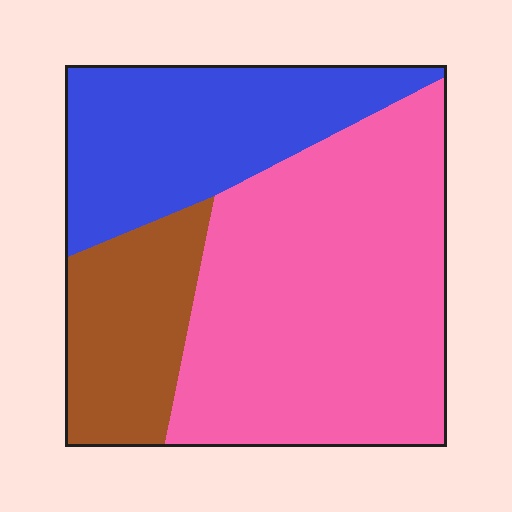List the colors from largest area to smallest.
From largest to smallest: pink, blue, brown.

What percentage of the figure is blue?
Blue covers 28% of the figure.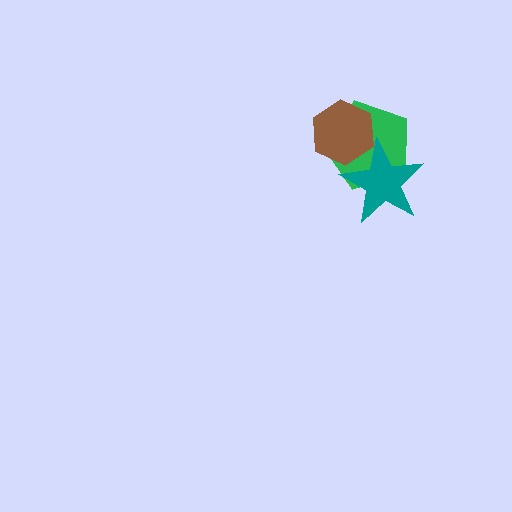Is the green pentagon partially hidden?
Yes, it is partially covered by another shape.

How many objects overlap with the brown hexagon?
2 objects overlap with the brown hexagon.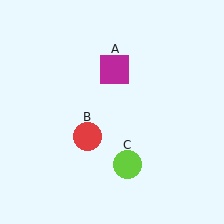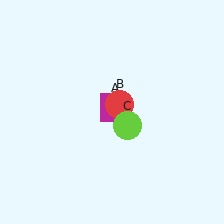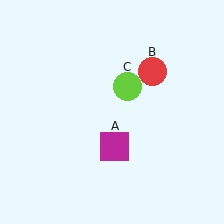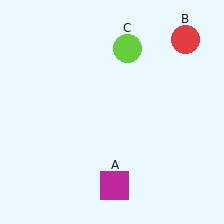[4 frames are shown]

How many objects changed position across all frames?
3 objects changed position: magenta square (object A), red circle (object B), lime circle (object C).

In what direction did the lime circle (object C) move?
The lime circle (object C) moved up.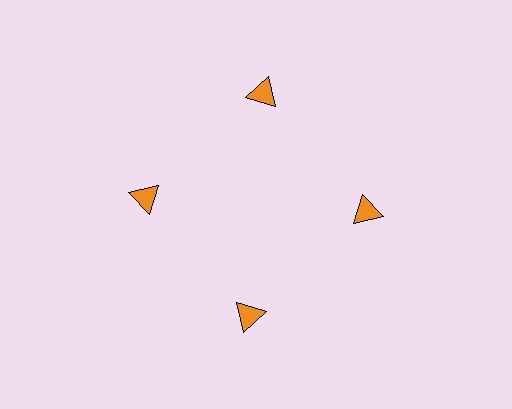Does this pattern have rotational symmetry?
Yes, this pattern has 4-fold rotational symmetry. It looks the same after rotating 90 degrees around the center.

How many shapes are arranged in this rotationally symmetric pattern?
There are 4 shapes, arranged in 4 groups of 1.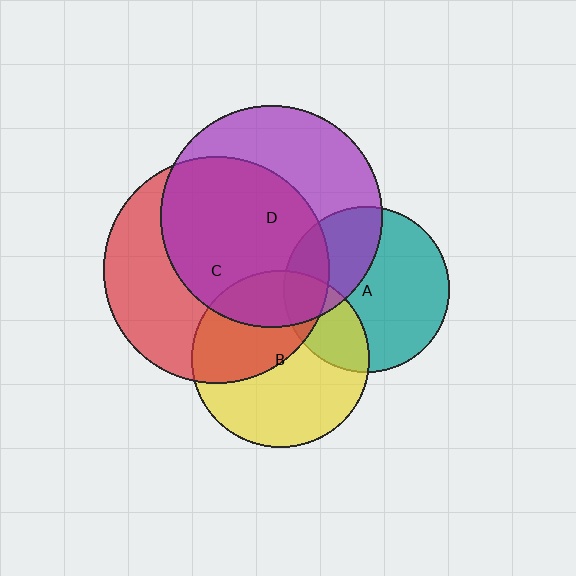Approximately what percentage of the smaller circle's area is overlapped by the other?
Approximately 20%.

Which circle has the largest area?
Circle C (red).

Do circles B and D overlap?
Yes.